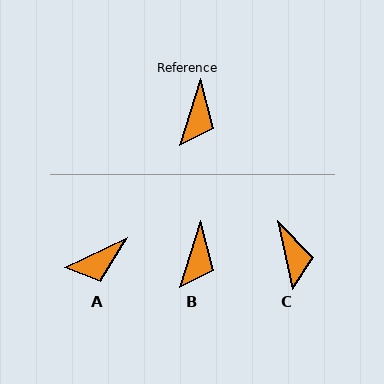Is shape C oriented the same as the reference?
No, it is off by about 29 degrees.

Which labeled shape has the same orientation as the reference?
B.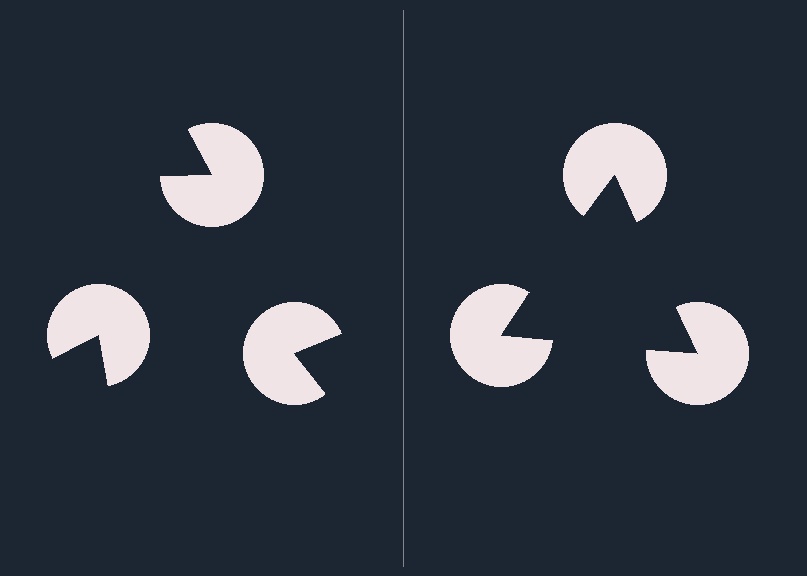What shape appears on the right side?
An illusory triangle.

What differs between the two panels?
The pac-man discs are positioned identically on both sides; only the wedge orientations differ. On the right they align to a triangle; on the left they are misaligned.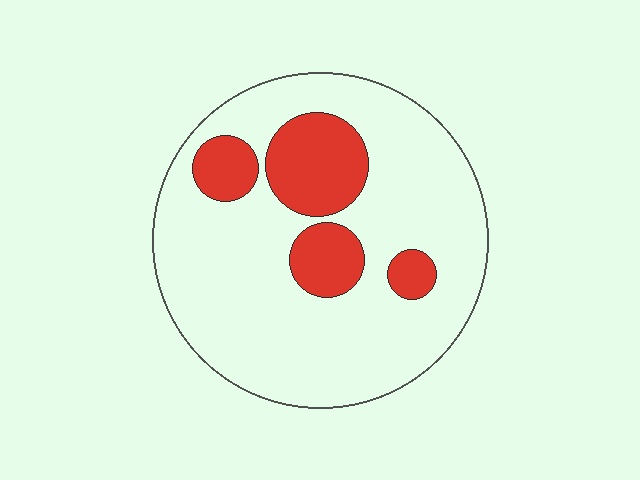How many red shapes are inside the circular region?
4.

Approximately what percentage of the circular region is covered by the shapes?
Approximately 20%.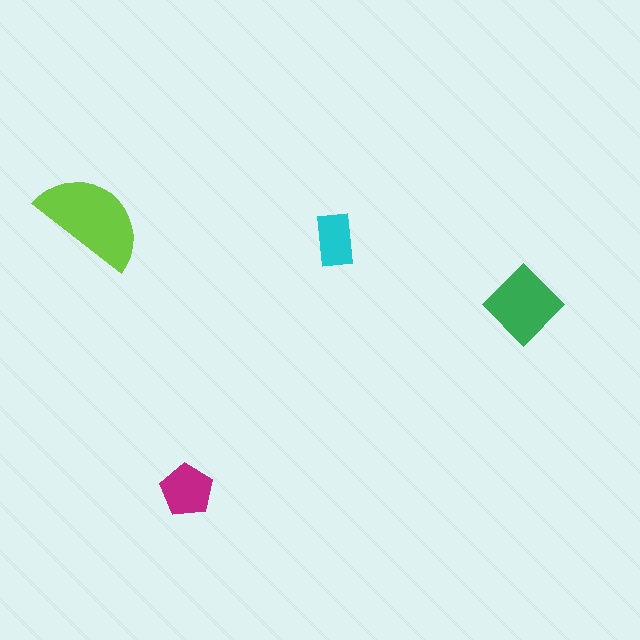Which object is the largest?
The lime semicircle.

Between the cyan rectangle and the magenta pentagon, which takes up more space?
The magenta pentagon.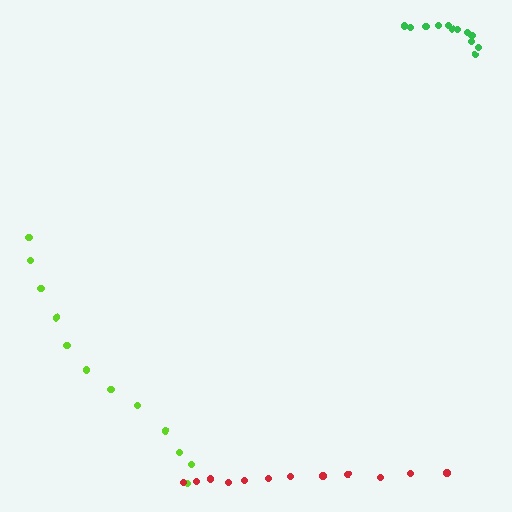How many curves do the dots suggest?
There are 3 distinct paths.